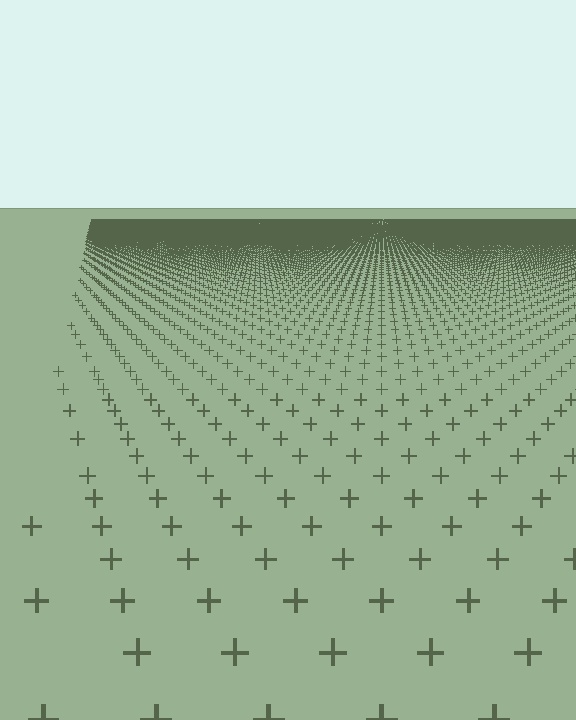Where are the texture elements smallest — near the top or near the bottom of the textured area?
Near the top.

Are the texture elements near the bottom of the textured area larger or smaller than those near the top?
Larger. Near the bottom, elements are closer to the viewer and appear at a bigger on-screen size.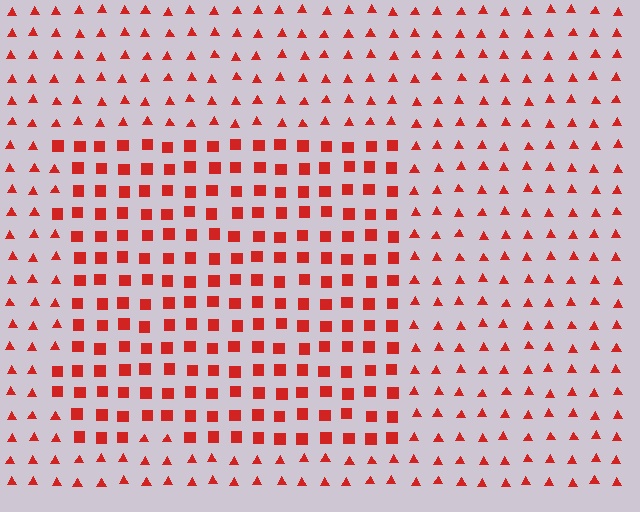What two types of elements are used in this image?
The image uses squares inside the rectangle region and triangles outside it.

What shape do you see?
I see a rectangle.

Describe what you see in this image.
The image is filled with small red elements arranged in a uniform grid. A rectangle-shaped region contains squares, while the surrounding area contains triangles. The boundary is defined purely by the change in element shape.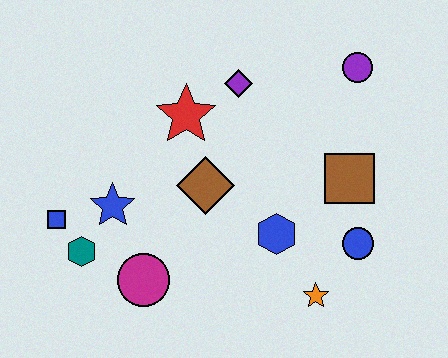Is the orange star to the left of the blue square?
No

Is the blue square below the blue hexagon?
No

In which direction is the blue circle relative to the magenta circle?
The blue circle is to the right of the magenta circle.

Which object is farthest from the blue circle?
The blue square is farthest from the blue circle.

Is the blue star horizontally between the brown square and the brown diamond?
No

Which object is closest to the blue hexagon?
The orange star is closest to the blue hexagon.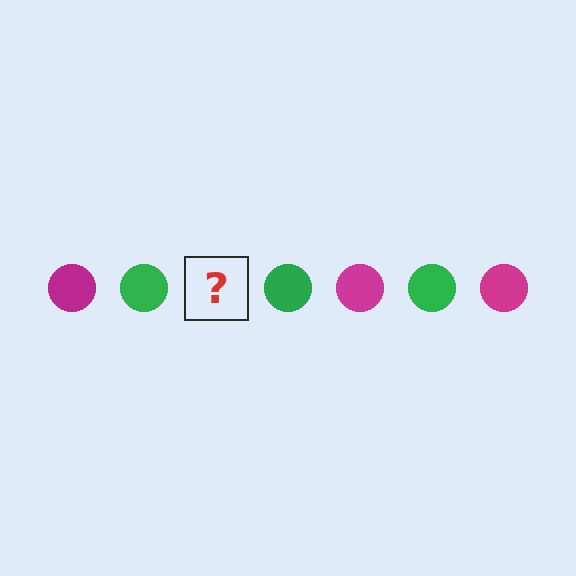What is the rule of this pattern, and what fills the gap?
The rule is that the pattern cycles through magenta, green circles. The gap should be filled with a magenta circle.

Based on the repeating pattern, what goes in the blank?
The blank should be a magenta circle.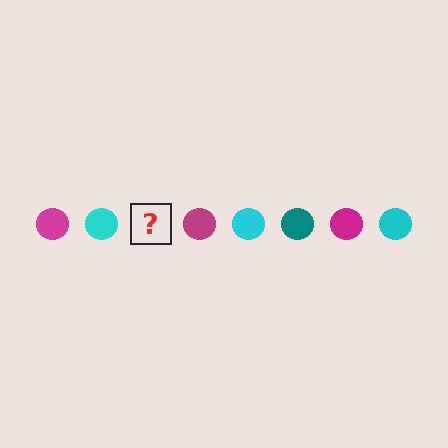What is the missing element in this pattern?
The missing element is a teal circle.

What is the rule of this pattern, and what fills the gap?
The rule is that the pattern cycles through magenta, cyan, teal circles. The gap should be filled with a teal circle.